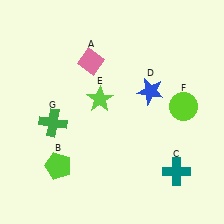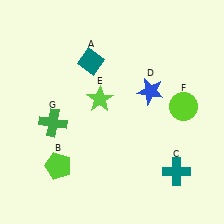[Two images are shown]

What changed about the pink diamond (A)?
In Image 1, A is pink. In Image 2, it changed to teal.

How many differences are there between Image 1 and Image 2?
There is 1 difference between the two images.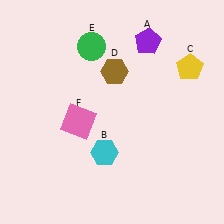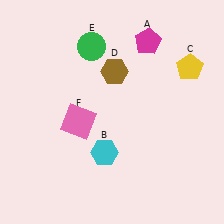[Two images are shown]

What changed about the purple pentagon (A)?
In Image 1, A is purple. In Image 2, it changed to magenta.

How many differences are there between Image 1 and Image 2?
There is 1 difference between the two images.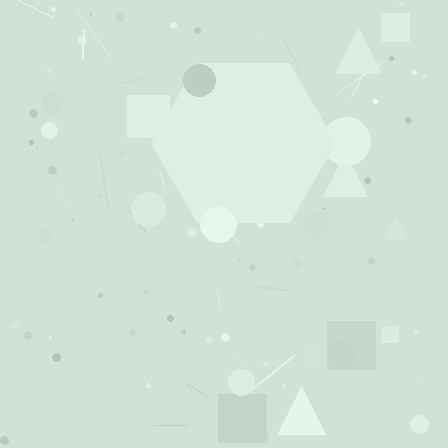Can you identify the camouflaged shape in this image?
The camouflaged shape is a hexagon.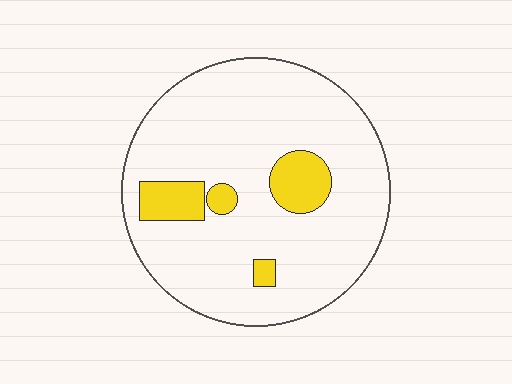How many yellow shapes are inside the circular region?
4.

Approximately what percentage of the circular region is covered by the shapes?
Approximately 15%.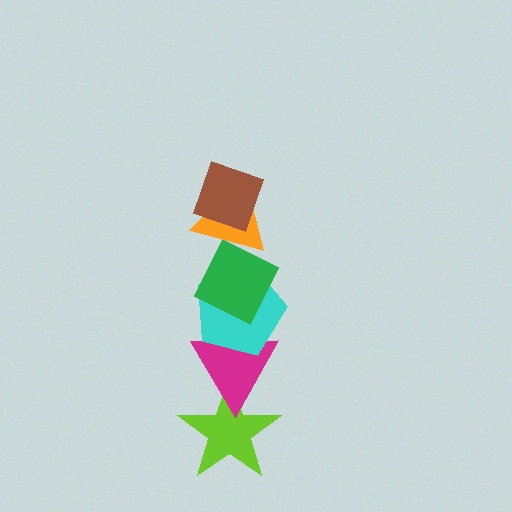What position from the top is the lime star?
The lime star is 6th from the top.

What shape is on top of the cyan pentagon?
The green diamond is on top of the cyan pentagon.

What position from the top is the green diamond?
The green diamond is 3rd from the top.